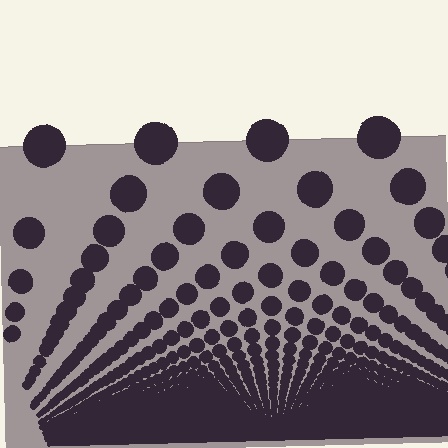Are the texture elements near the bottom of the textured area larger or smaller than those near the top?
Smaller. The gradient is inverted — elements near the bottom are smaller and denser.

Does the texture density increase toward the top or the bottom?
Density increases toward the bottom.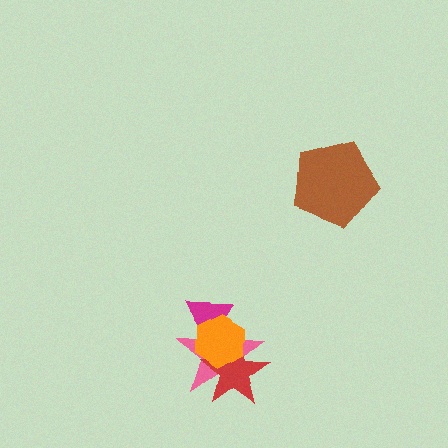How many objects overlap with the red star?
2 objects overlap with the red star.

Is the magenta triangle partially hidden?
Yes, it is partially covered by another shape.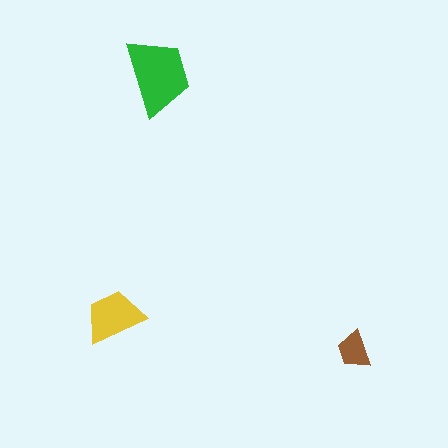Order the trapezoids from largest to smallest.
the green one, the yellow one, the brown one.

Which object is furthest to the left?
The yellow trapezoid is leftmost.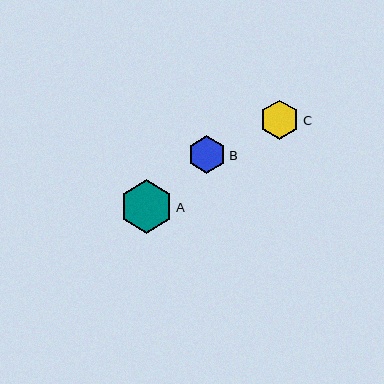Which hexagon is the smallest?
Hexagon B is the smallest with a size of approximately 37 pixels.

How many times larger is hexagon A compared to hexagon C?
Hexagon A is approximately 1.4 times the size of hexagon C.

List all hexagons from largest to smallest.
From largest to smallest: A, C, B.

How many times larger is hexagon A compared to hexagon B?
Hexagon A is approximately 1.4 times the size of hexagon B.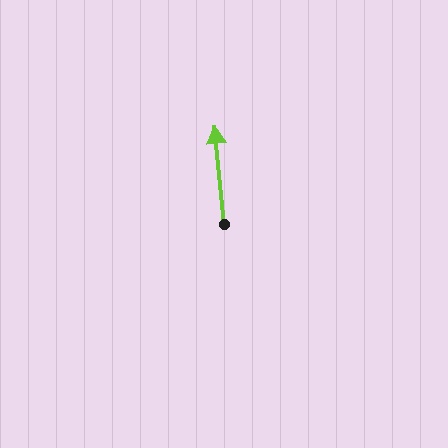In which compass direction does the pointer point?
North.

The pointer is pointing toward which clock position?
Roughly 12 o'clock.